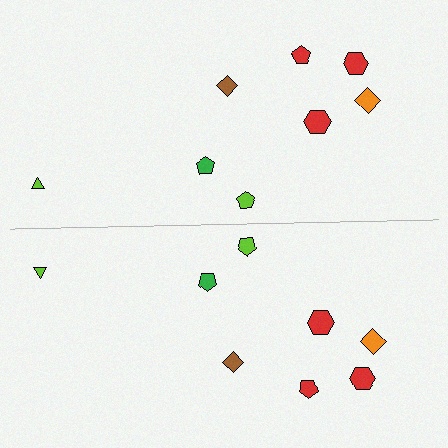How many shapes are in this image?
There are 16 shapes in this image.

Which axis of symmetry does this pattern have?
The pattern has a horizontal axis of symmetry running through the center of the image.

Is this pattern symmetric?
Yes, this pattern has bilateral (reflection) symmetry.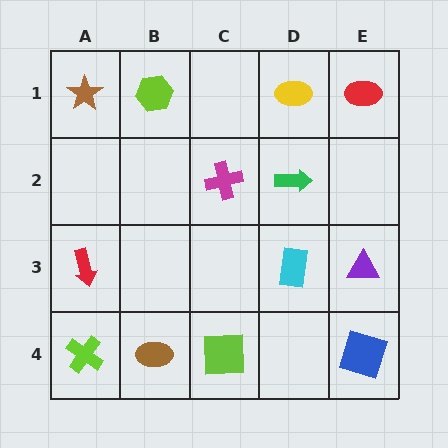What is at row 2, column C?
A magenta cross.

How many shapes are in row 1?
4 shapes.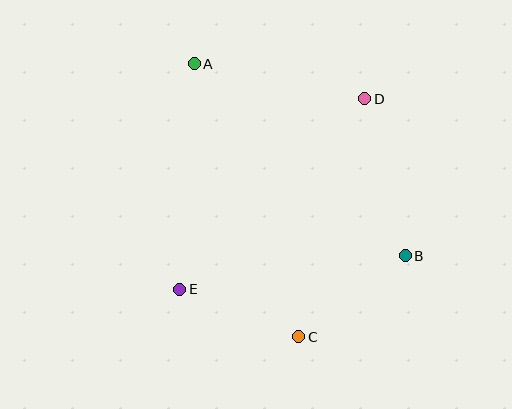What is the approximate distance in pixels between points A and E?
The distance between A and E is approximately 226 pixels.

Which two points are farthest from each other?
Points A and C are farthest from each other.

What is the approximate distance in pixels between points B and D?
The distance between B and D is approximately 162 pixels.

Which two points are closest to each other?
Points C and E are closest to each other.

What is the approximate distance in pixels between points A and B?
The distance between A and B is approximately 285 pixels.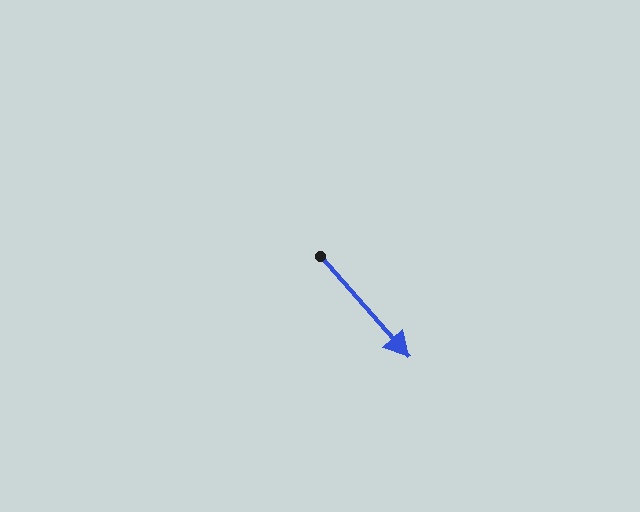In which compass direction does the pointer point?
Southeast.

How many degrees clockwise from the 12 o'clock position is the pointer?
Approximately 139 degrees.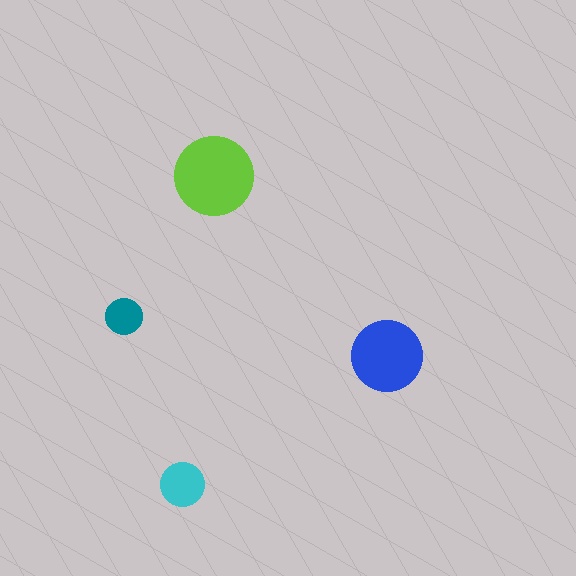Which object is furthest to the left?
The teal circle is leftmost.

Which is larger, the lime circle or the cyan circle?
The lime one.